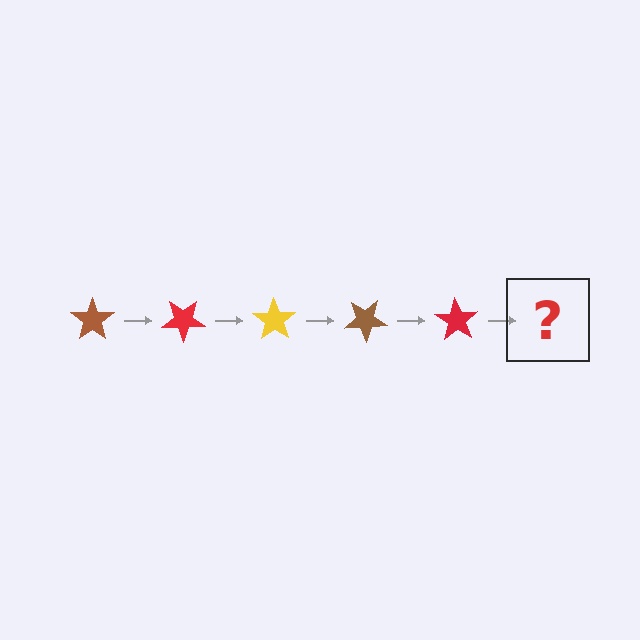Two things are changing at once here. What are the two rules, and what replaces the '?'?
The two rules are that it rotates 35 degrees each step and the color cycles through brown, red, and yellow. The '?' should be a yellow star, rotated 175 degrees from the start.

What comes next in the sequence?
The next element should be a yellow star, rotated 175 degrees from the start.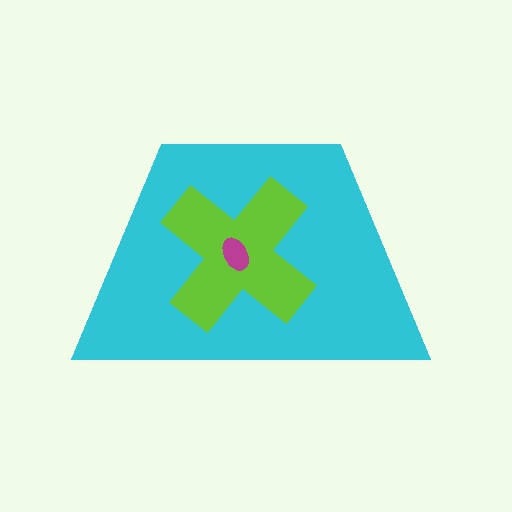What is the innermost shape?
The magenta ellipse.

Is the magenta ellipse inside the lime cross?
Yes.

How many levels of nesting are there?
3.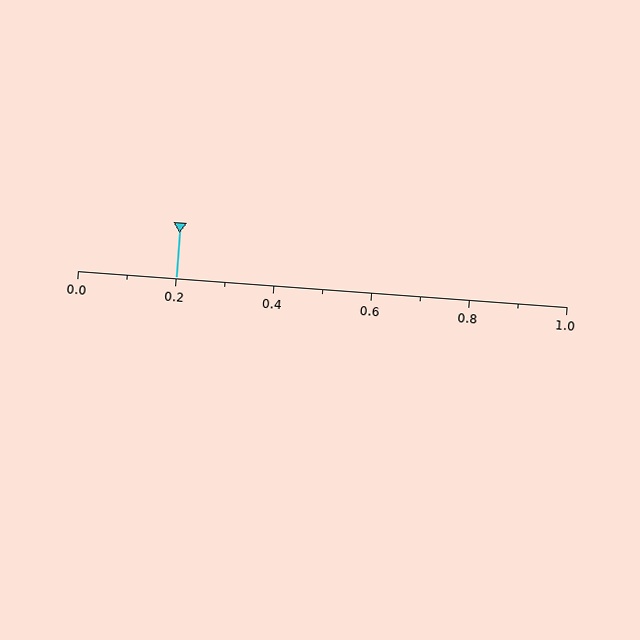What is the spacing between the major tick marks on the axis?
The major ticks are spaced 0.2 apart.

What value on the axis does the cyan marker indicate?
The marker indicates approximately 0.2.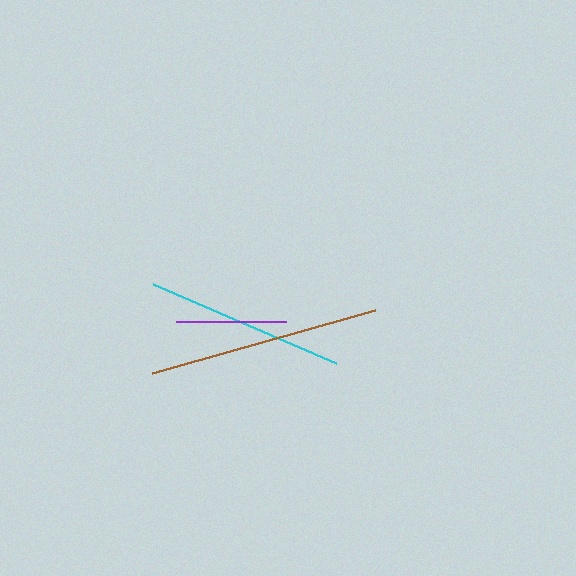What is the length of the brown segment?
The brown segment is approximately 231 pixels long.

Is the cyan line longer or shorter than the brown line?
The brown line is longer than the cyan line.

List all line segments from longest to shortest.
From longest to shortest: brown, cyan, purple.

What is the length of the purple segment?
The purple segment is approximately 111 pixels long.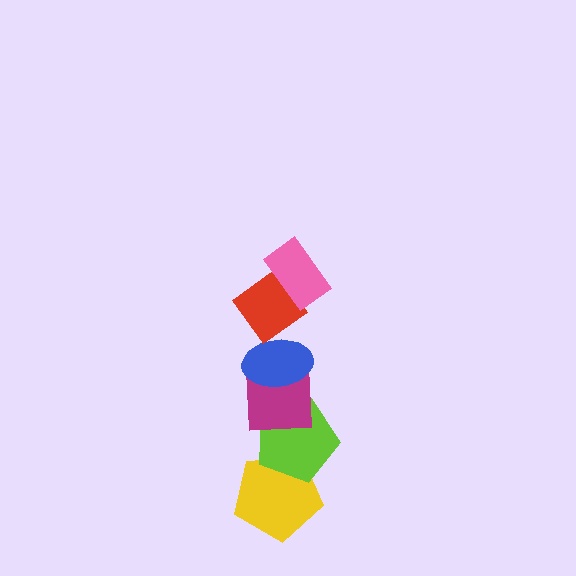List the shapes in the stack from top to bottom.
From top to bottom: the pink rectangle, the red diamond, the blue ellipse, the magenta square, the lime pentagon, the yellow pentagon.